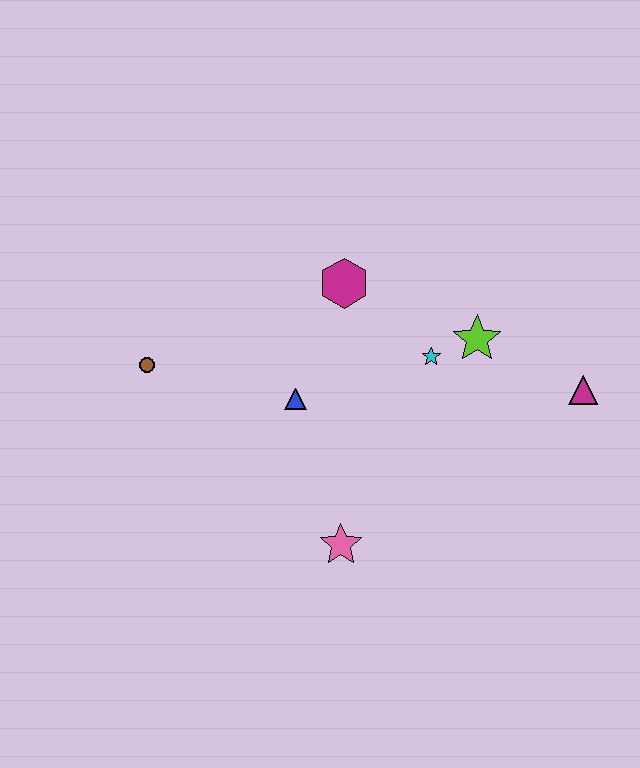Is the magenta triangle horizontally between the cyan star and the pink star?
No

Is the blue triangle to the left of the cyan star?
Yes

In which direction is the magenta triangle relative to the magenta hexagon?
The magenta triangle is to the right of the magenta hexagon.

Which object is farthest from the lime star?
The brown circle is farthest from the lime star.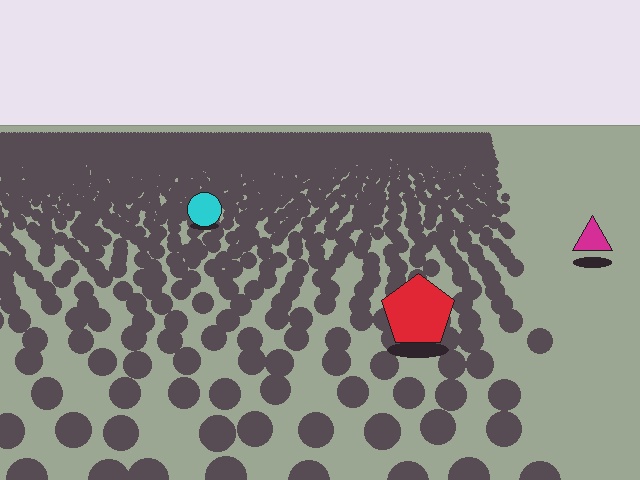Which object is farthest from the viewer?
The cyan circle is farthest from the viewer. It appears smaller and the ground texture around it is denser.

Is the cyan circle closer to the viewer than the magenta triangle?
No. The magenta triangle is closer — you can tell from the texture gradient: the ground texture is coarser near it.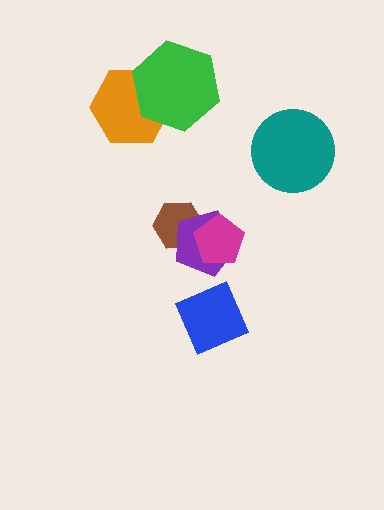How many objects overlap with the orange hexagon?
1 object overlaps with the orange hexagon.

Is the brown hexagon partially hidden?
Yes, it is partially covered by another shape.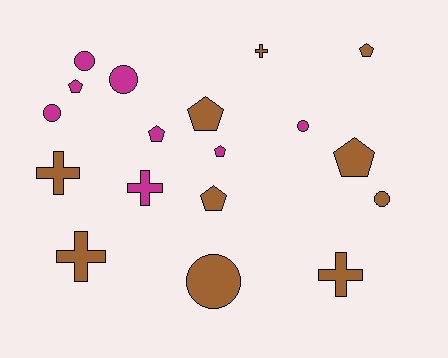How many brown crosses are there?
There are 4 brown crosses.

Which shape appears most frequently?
Pentagon, with 7 objects.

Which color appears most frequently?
Brown, with 10 objects.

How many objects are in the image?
There are 18 objects.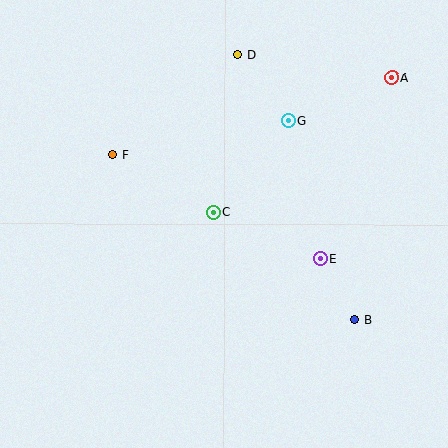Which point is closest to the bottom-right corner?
Point B is closest to the bottom-right corner.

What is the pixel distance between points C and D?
The distance between C and D is 160 pixels.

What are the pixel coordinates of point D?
Point D is at (237, 55).